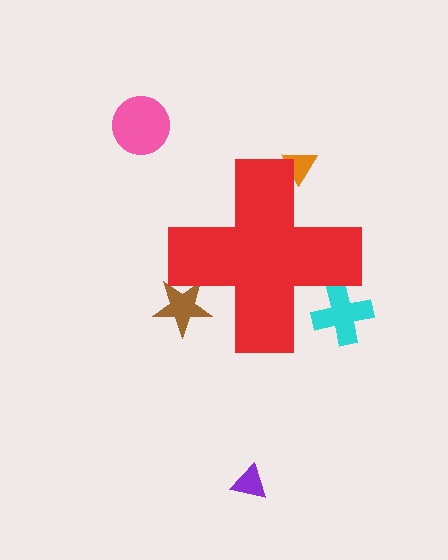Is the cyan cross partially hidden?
Yes, the cyan cross is partially hidden behind the red cross.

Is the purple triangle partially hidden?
No, the purple triangle is fully visible.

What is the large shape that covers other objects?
A red cross.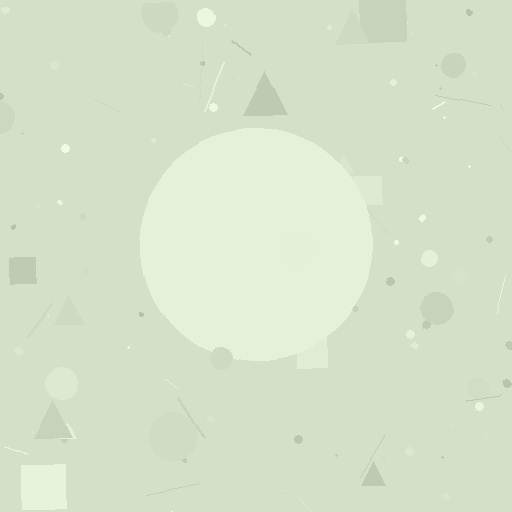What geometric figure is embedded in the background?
A circle is embedded in the background.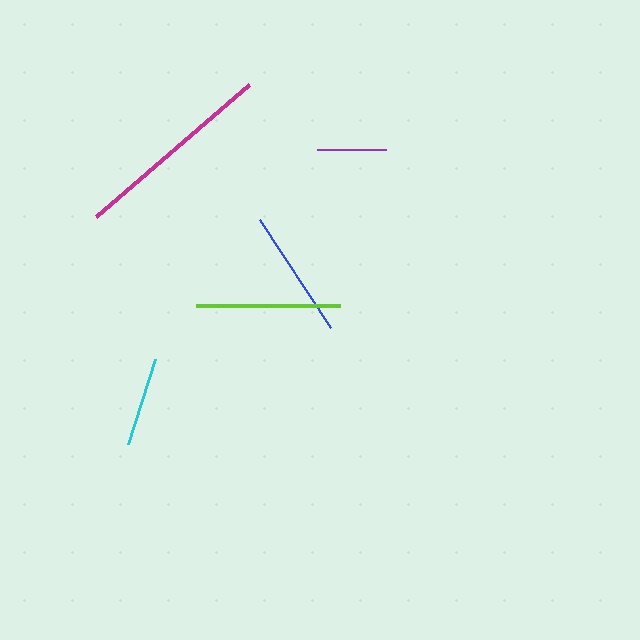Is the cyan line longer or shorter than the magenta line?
The magenta line is longer than the cyan line.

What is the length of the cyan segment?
The cyan segment is approximately 90 pixels long.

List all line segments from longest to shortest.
From longest to shortest: magenta, lime, blue, cyan, purple.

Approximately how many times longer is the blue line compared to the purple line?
The blue line is approximately 1.9 times the length of the purple line.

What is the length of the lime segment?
The lime segment is approximately 143 pixels long.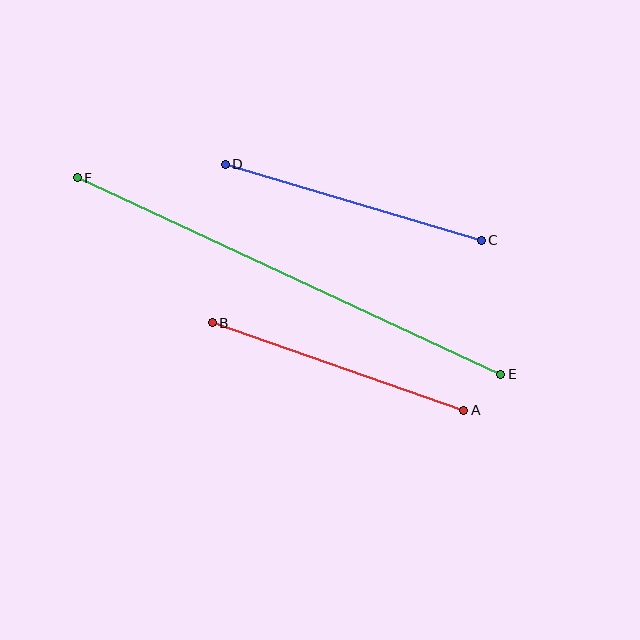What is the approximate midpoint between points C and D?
The midpoint is at approximately (353, 202) pixels.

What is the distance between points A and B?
The distance is approximately 266 pixels.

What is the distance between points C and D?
The distance is approximately 267 pixels.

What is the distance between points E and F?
The distance is approximately 467 pixels.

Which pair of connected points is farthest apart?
Points E and F are farthest apart.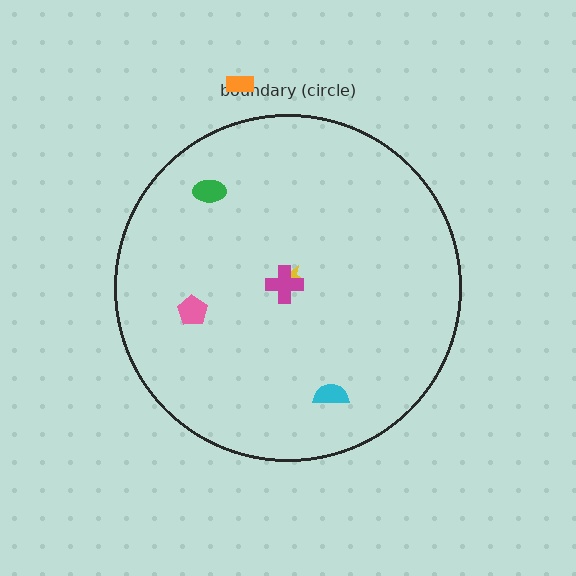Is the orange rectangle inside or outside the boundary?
Outside.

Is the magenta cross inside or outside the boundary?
Inside.